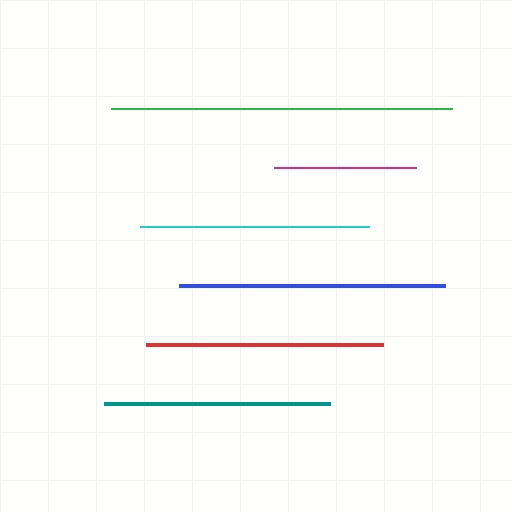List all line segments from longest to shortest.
From longest to shortest: green, blue, red, cyan, teal, magenta.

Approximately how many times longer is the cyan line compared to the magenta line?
The cyan line is approximately 1.6 times the length of the magenta line.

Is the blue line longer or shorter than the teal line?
The blue line is longer than the teal line.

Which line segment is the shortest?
The magenta line is the shortest at approximately 142 pixels.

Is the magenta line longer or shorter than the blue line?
The blue line is longer than the magenta line.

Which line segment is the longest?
The green line is the longest at approximately 341 pixels.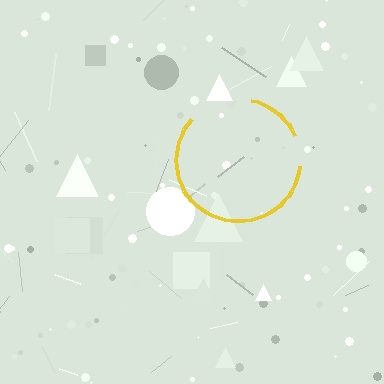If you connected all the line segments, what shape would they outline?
They would outline a circle.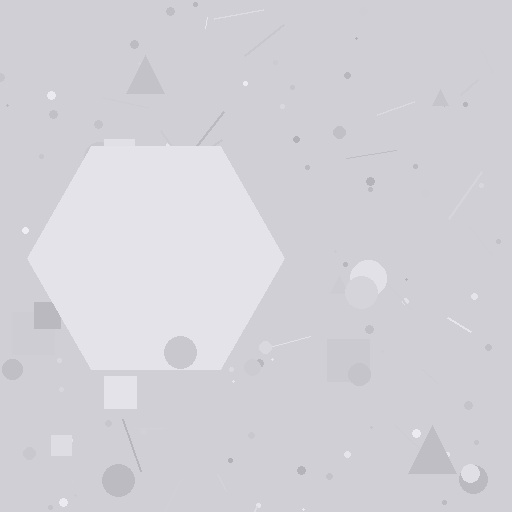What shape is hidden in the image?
A hexagon is hidden in the image.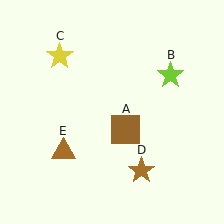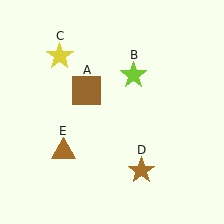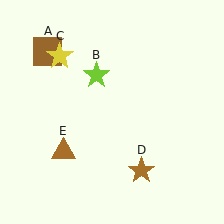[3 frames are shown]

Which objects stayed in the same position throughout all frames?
Yellow star (object C) and brown star (object D) and brown triangle (object E) remained stationary.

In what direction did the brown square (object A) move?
The brown square (object A) moved up and to the left.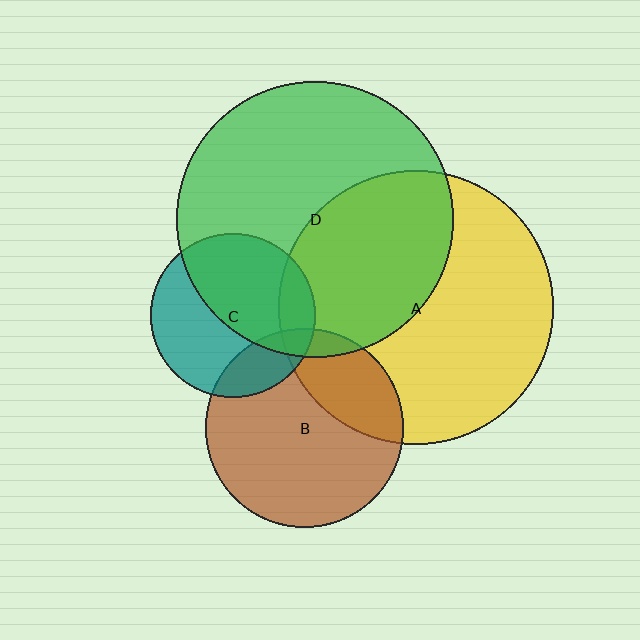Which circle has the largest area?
Circle D (green).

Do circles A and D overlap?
Yes.